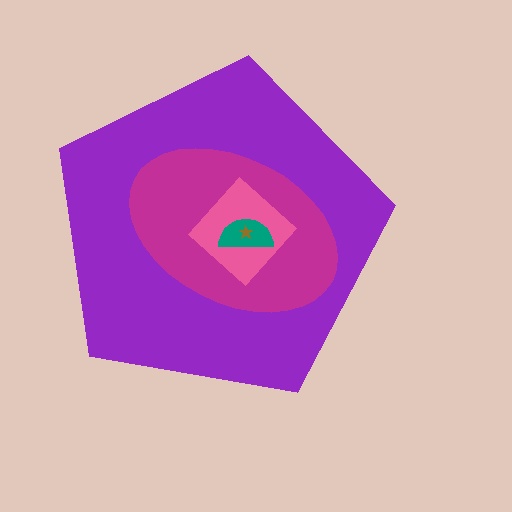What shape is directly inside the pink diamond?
The teal semicircle.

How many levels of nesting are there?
5.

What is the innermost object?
The brown star.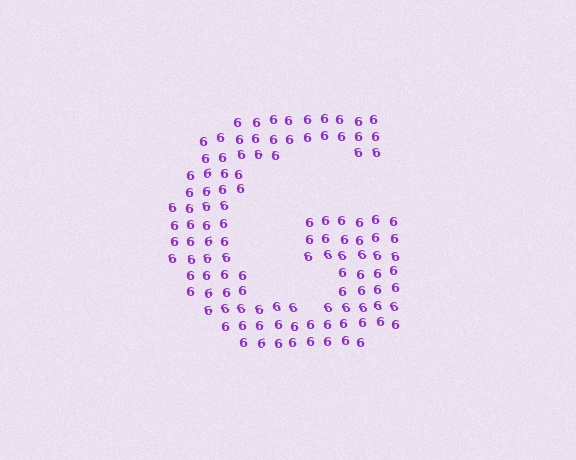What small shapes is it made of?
It is made of small digit 6's.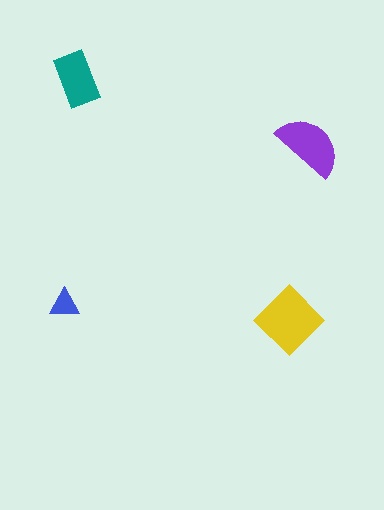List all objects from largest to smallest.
The yellow diamond, the purple semicircle, the teal rectangle, the blue triangle.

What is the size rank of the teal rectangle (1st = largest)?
3rd.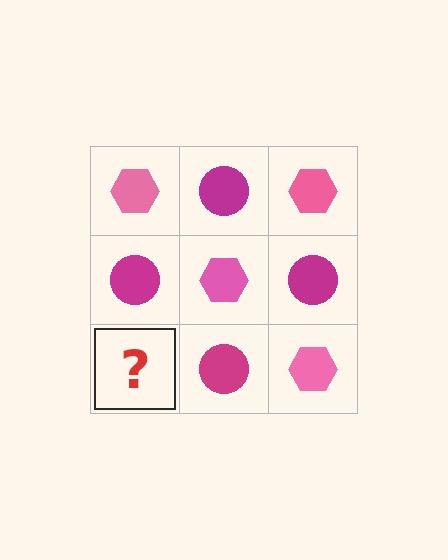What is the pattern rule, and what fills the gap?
The rule is that it alternates pink hexagon and magenta circle in a checkerboard pattern. The gap should be filled with a pink hexagon.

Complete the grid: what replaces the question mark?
The question mark should be replaced with a pink hexagon.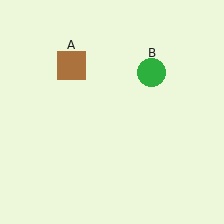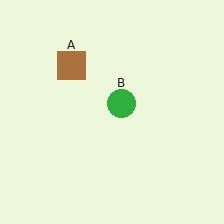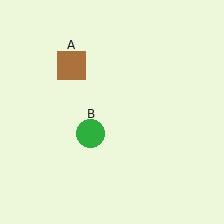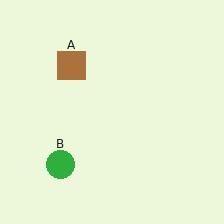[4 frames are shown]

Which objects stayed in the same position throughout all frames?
Brown square (object A) remained stationary.